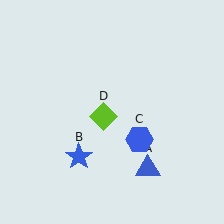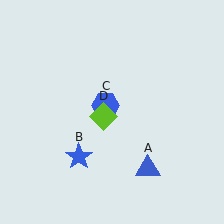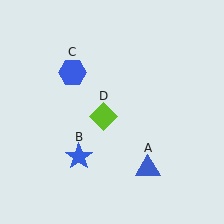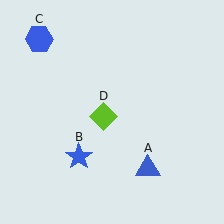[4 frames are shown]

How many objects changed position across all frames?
1 object changed position: blue hexagon (object C).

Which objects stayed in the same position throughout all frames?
Blue triangle (object A) and blue star (object B) and lime diamond (object D) remained stationary.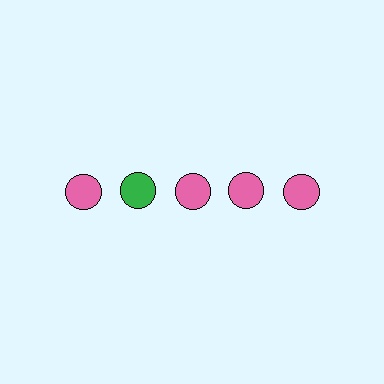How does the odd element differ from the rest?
It has a different color: green instead of pink.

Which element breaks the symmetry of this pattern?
The green circle in the top row, second from left column breaks the symmetry. All other shapes are pink circles.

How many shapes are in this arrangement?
There are 5 shapes arranged in a grid pattern.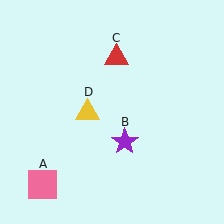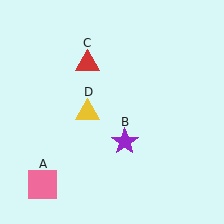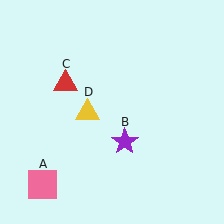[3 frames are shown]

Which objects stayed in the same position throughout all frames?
Pink square (object A) and purple star (object B) and yellow triangle (object D) remained stationary.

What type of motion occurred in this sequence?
The red triangle (object C) rotated counterclockwise around the center of the scene.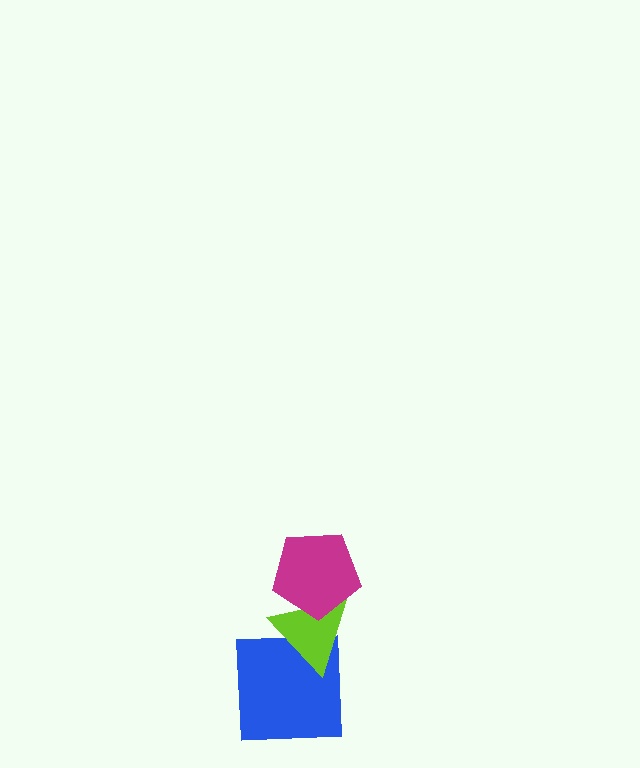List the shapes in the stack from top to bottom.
From top to bottom: the magenta pentagon, the lime triangle, the blue square.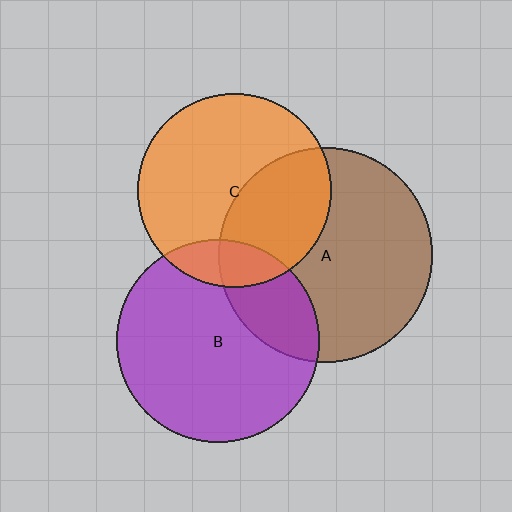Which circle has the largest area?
Circle A (brown).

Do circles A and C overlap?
Yes.